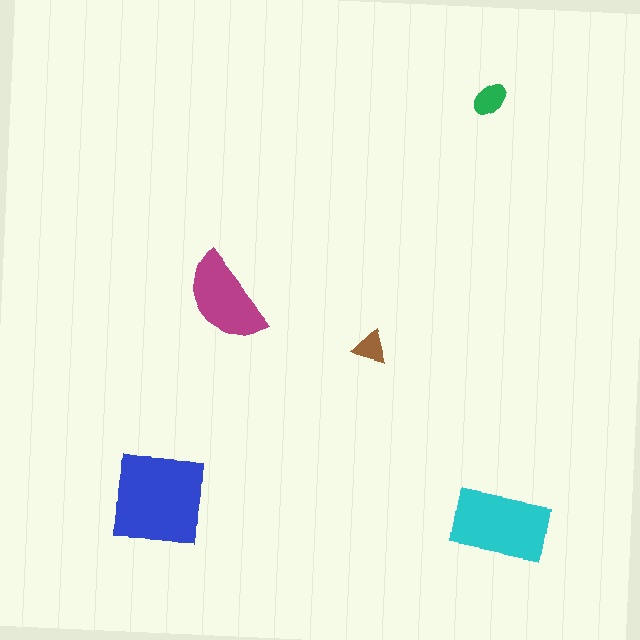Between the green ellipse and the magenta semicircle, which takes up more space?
The magenta semicircle.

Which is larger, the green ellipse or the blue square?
The blue square.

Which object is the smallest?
The brown triangle.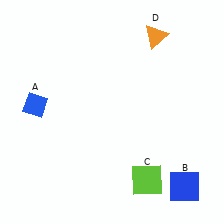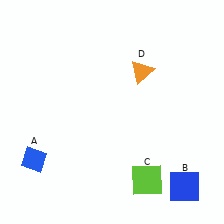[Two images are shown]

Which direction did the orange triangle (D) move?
The orange triangle (D) moved down.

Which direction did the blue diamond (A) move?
The blue diamond (A) moved down.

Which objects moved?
The objects that moved are: the blue diamond (A), the orange triangle (D).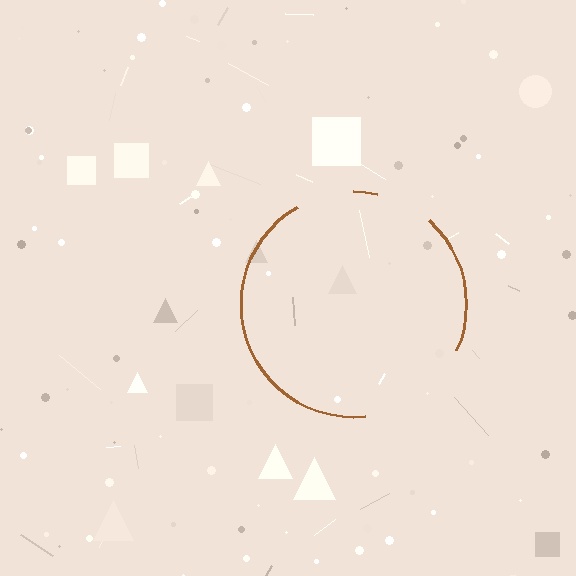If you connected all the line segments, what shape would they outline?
They would outline a circle.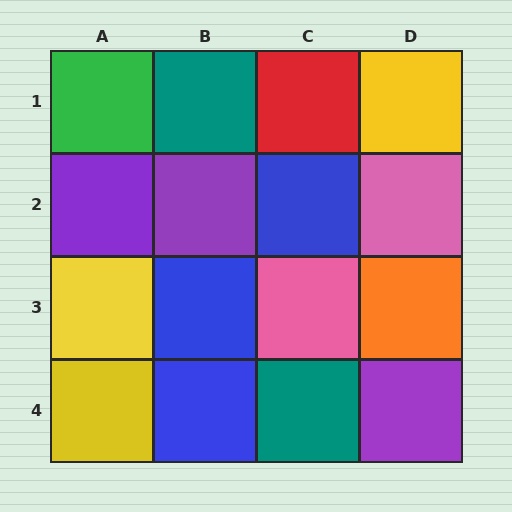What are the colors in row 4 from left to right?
Yellow, blue, teal, purple.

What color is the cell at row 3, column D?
Orange.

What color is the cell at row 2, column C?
Blue.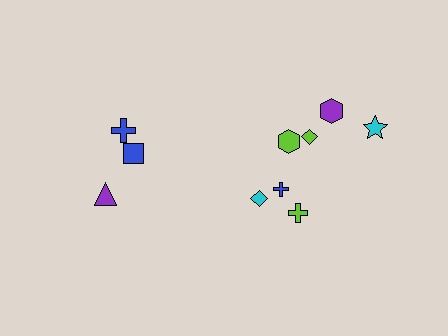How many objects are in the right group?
There are 7 objects.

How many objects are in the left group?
There are 3 objects.